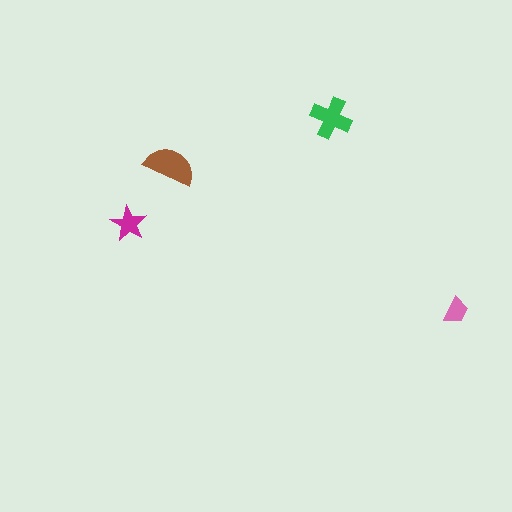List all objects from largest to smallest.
The brown semicircle, the green cross, the magenta star, the pink trapezoid.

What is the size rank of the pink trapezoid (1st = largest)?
4th.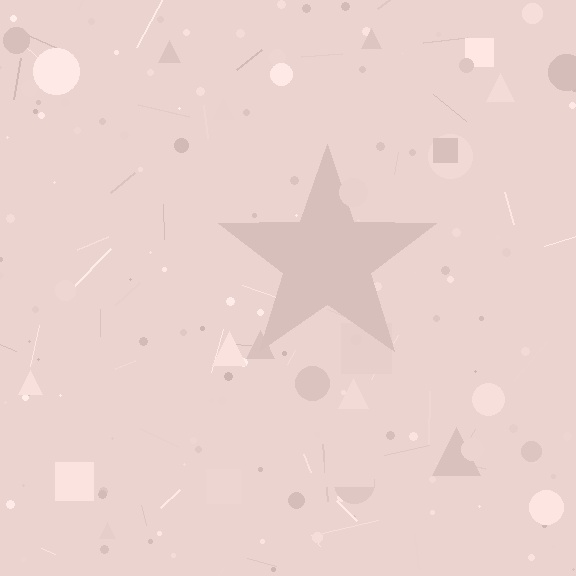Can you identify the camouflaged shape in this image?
The camouflaged shape is a star.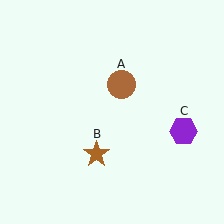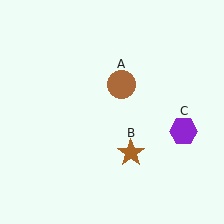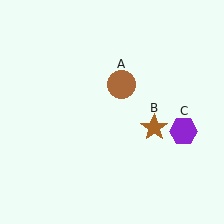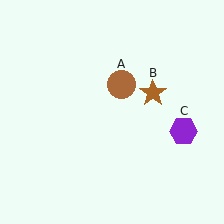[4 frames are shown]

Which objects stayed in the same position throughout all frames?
Brown circle (object A) and purple hexagon (object C) remained stationary.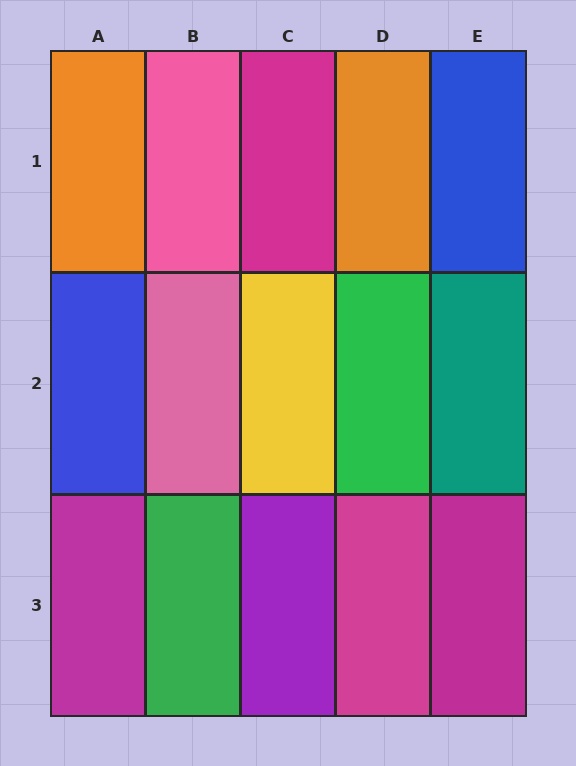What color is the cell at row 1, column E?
Blue.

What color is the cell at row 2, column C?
Yellow.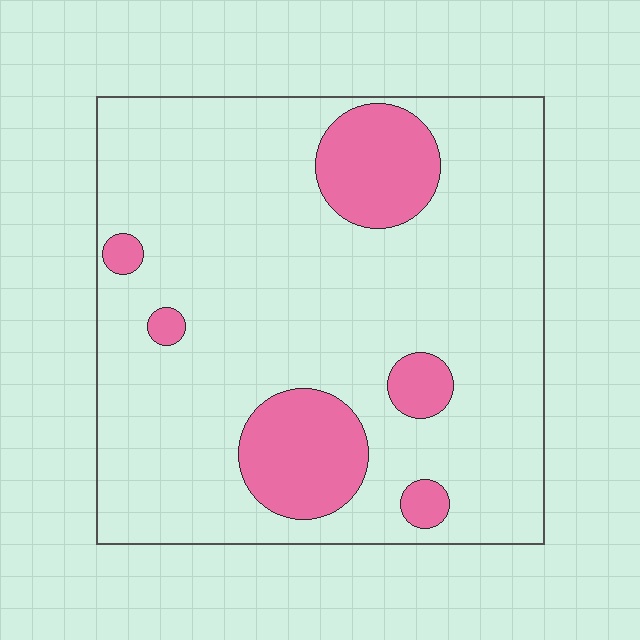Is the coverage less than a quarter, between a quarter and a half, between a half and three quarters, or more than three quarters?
Less than a quarter.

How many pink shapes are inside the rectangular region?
6.